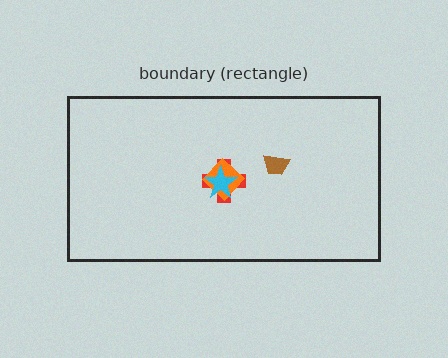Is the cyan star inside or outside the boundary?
Inside.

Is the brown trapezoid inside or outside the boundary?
Inside.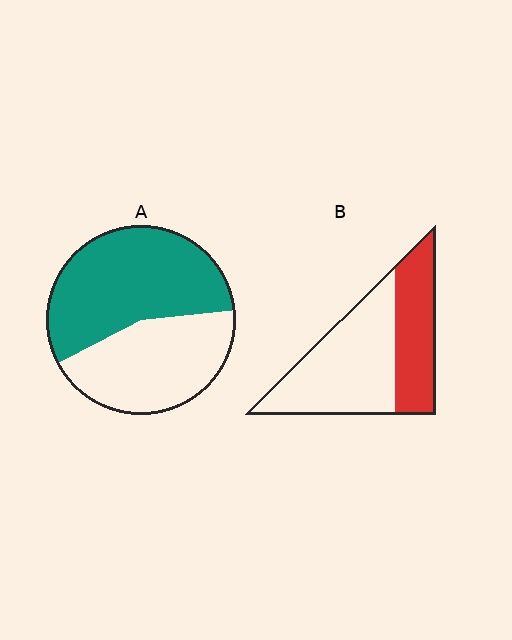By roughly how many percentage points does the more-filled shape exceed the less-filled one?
By roughly 20 percentage points (A over B).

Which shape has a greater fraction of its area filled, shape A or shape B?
Shape A.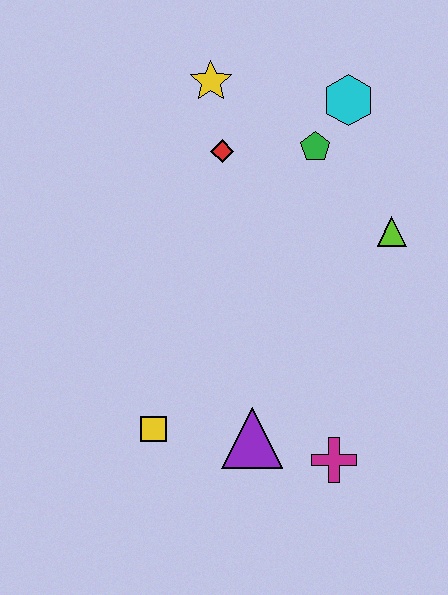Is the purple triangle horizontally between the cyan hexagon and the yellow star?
Yes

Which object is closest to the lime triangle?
The green pentagon is closest to the lime triangle.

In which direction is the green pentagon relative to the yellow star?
The green pentagon is to the right of the yellow star.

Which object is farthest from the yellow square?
The cyan hexagon is farthest from the yellow square.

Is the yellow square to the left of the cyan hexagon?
Yes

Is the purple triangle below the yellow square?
Yes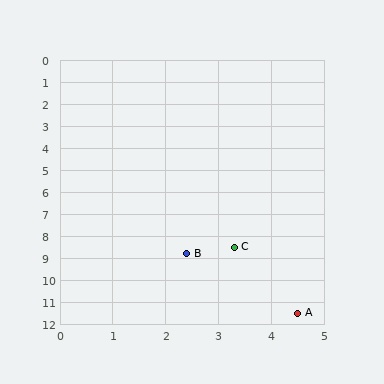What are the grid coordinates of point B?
Point B is at approximately (2.4, 8.8).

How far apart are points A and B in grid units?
Points A and B are about 3.4 grid units apart.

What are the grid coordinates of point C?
Point C is at approximately (3.3, 8.5).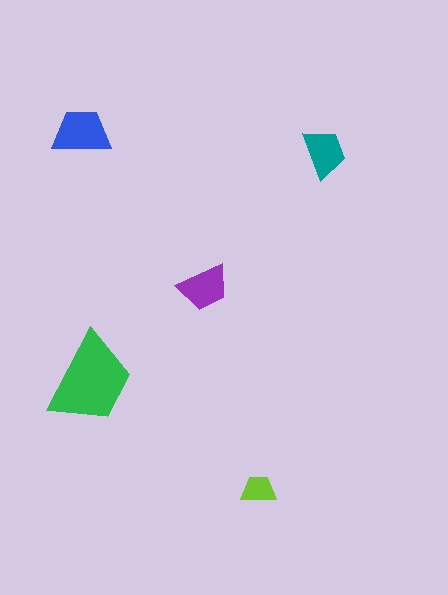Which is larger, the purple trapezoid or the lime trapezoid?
The purple one.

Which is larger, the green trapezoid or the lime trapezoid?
The green one.